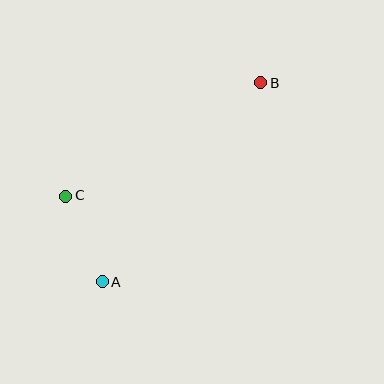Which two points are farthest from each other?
Points A and B are farthest from each other.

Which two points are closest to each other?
Points A and C are closest to each other.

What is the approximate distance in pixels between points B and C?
The distance between B and C is approximately 225 pixels.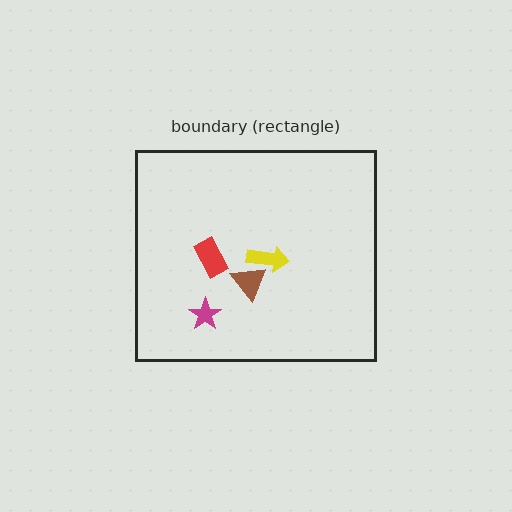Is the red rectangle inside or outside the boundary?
Inside.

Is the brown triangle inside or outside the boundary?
Inside.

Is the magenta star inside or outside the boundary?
Inside.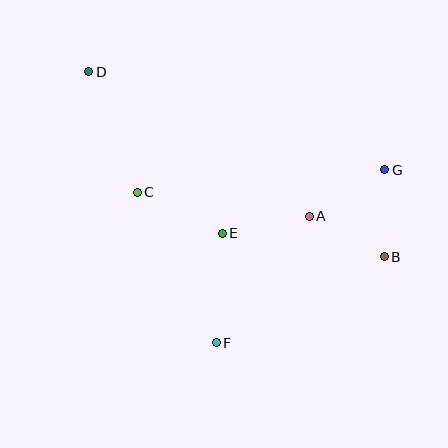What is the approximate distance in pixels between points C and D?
The distance between C and D is approximately 130 pixels.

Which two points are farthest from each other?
Points B and D are farthest from each other.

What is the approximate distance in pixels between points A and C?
The distance between A and C is approximately 174 pixels.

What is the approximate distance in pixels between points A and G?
The distance between A and G is approximately 89 pixels.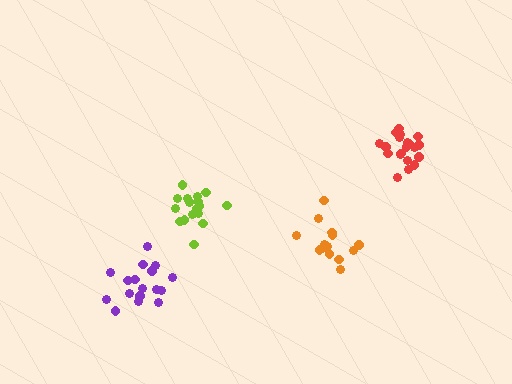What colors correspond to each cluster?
The clusters are colored: lime, orange, red, purple.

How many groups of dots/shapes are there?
There are 4 groups.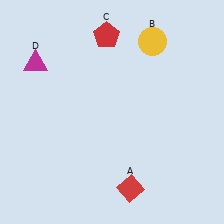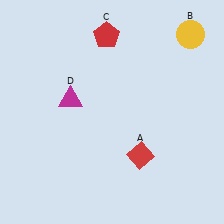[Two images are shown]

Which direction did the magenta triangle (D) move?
The magenta triangle (D) moved down.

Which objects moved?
The objects that moved are: the red diamond (A), the yellow circle (B), the magenta triangle (D).